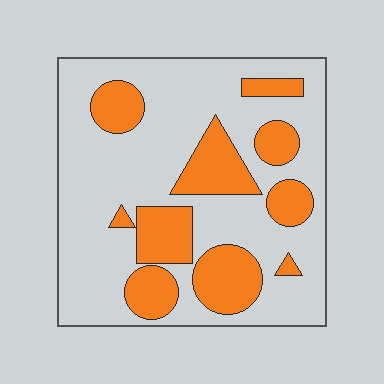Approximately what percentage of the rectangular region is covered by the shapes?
Approximately 30%.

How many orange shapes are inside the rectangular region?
10.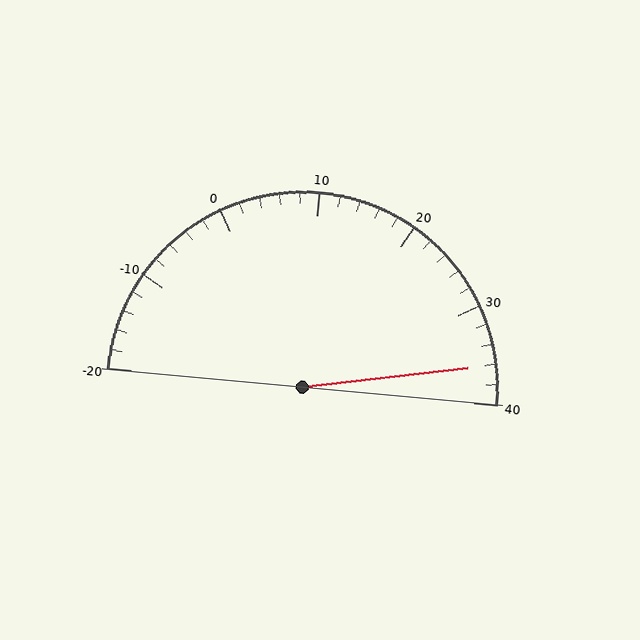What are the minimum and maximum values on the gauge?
The gauge ranges from -20 to 40.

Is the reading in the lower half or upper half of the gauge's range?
The reading is in the upper half of the range (-20 to 40).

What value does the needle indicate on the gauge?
The needle indicates approximately 36.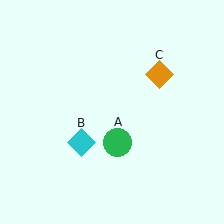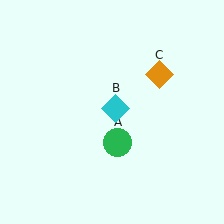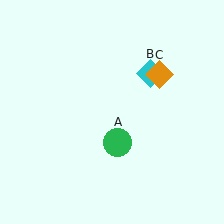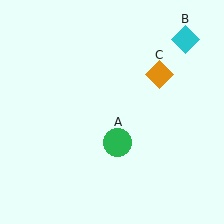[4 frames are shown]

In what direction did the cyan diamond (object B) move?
The cyan diamond (object B) moved up and to the right.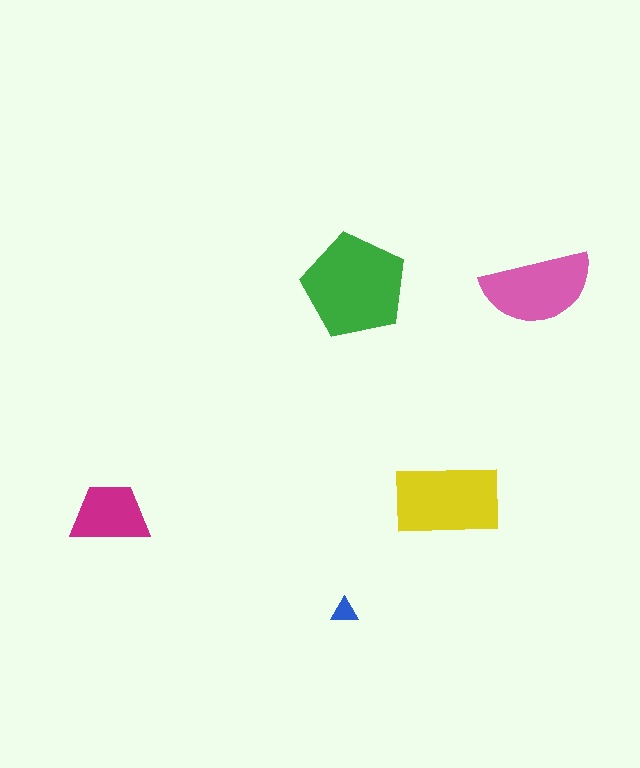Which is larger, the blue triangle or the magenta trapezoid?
The magenta trapezoid.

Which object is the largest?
The green pentagon.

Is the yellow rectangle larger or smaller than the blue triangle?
Larger.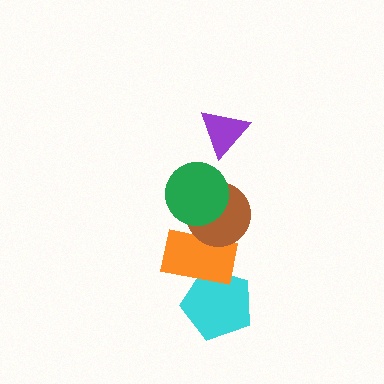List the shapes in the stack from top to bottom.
From top to bottom: the purple triangle, the green circle, the brown circle, the orange rectangle, the cyan pentagon.